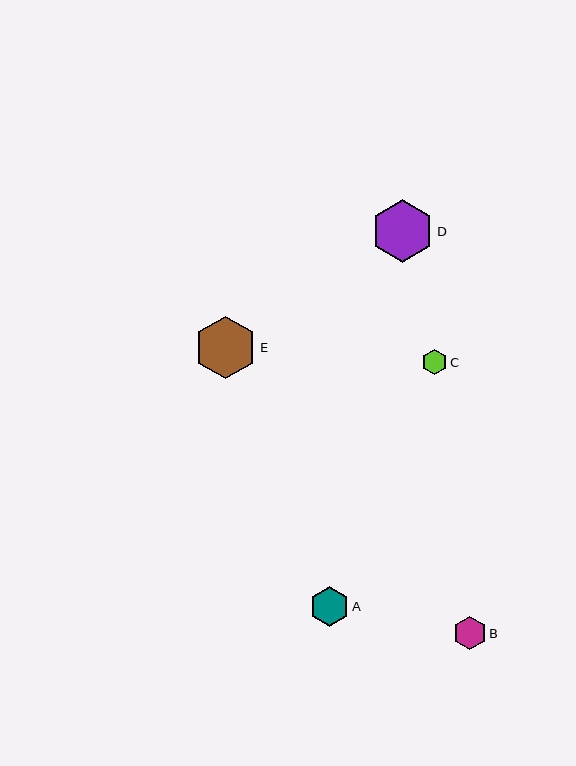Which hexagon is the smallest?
Hexagon C is the smallest with a size of approximately 26 pixels.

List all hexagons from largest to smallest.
From largest to smallest: D, E, A, B, C.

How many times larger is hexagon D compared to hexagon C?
Hexagon D is approximately 2.4 times the size of hexagon C.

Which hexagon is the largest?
Hexagon D is the largest with a size of approximately 63 pixels.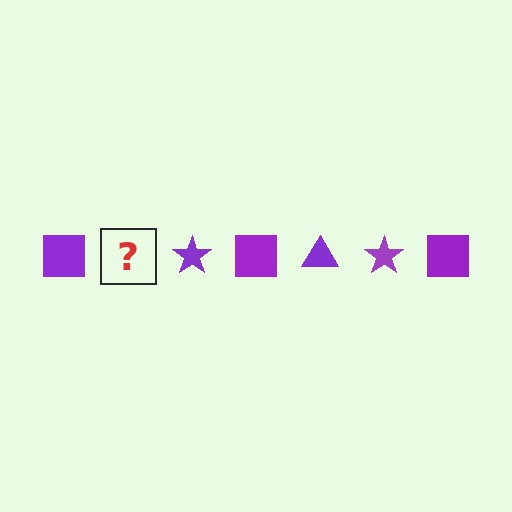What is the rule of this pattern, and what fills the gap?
The rule is that the pattern cycles through square, triangle, star shapes in purple. The gap should be filled with a purple triangle.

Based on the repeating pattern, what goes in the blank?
The blank should be a purple triangle.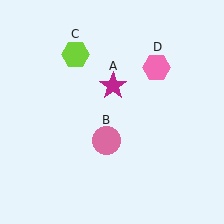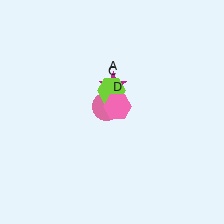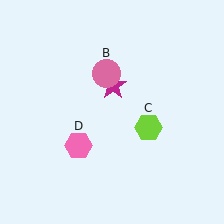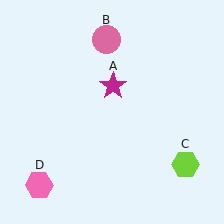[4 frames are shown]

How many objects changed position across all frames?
3 objects changed position: pink circle (object B), lime hexagon (object C), pink hexagon (object D).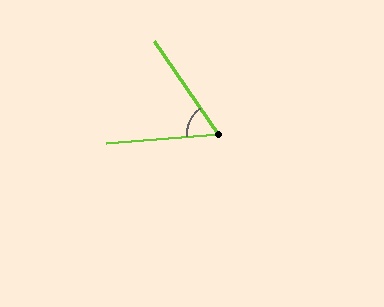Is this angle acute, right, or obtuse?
It is acute.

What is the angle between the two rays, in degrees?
Approximately 60 degrees.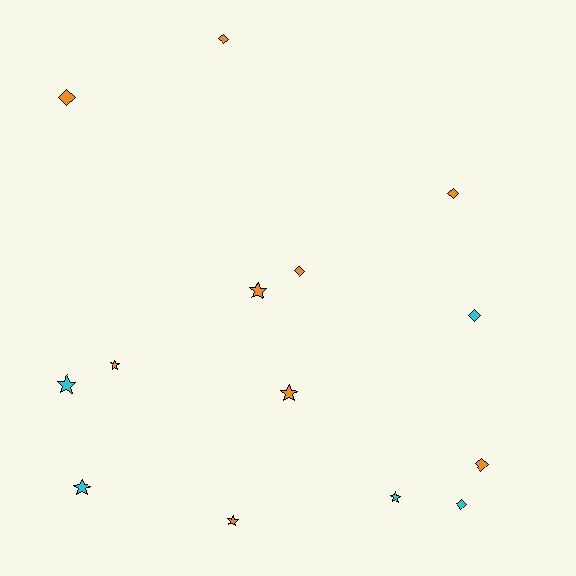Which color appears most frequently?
Orange, with 9 objects.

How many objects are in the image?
There are 14 objects.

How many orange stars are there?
There are 4 orange stars.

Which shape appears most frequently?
Star, with 7 objects.